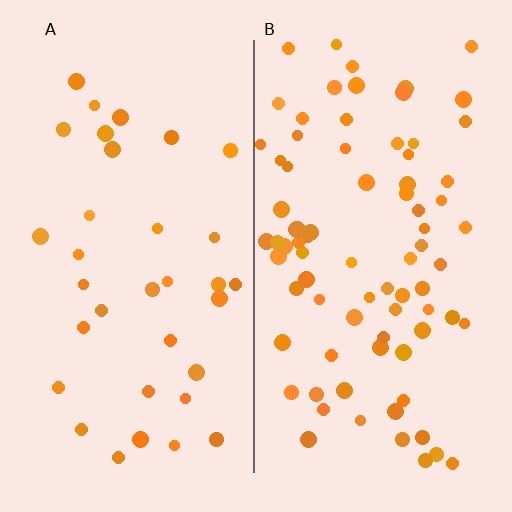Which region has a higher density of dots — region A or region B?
B (the right).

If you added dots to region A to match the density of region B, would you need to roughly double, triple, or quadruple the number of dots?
Approximately double.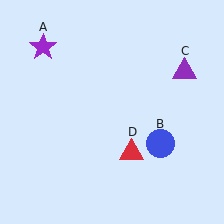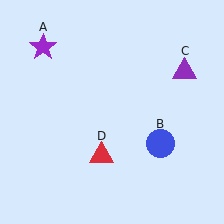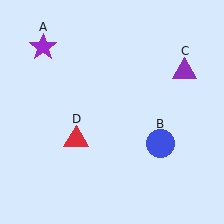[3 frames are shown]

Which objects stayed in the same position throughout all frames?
Purple star (object A) and blue circle (object B) and purple triangle (object C) remained stationary.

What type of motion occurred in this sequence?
The red triangle (object D) rotated clockwise around the center of the scene.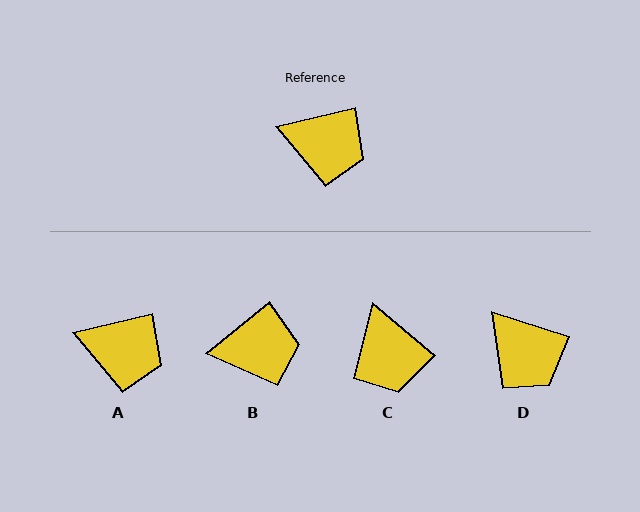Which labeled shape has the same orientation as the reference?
A.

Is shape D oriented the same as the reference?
No, it is off by about 32 degrees.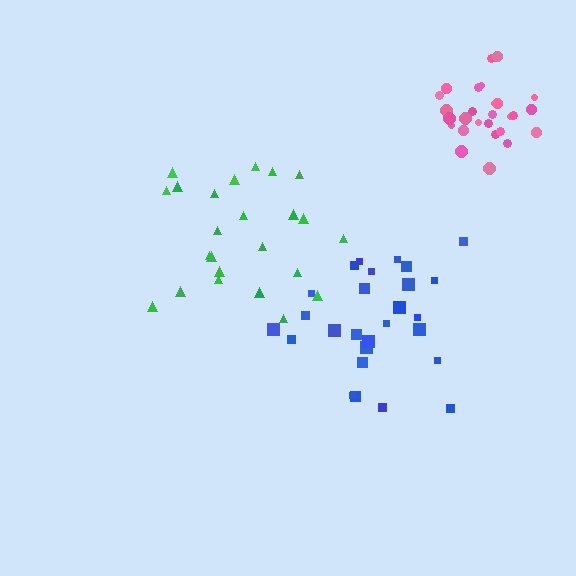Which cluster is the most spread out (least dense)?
Green.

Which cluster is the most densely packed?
Pink.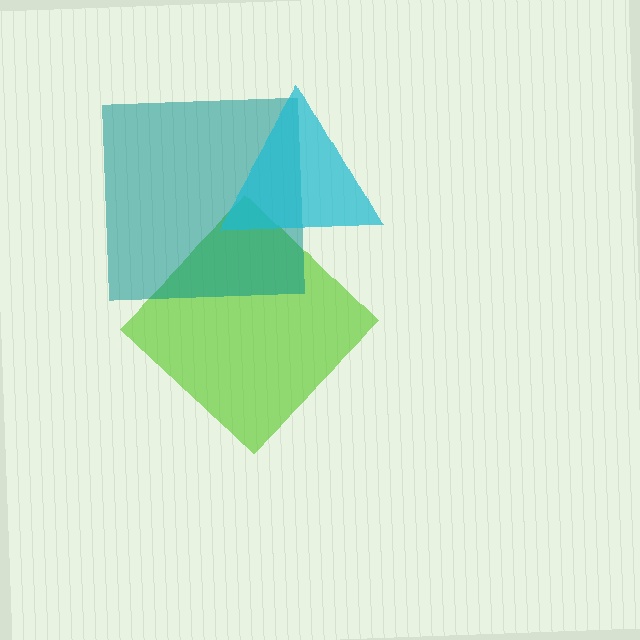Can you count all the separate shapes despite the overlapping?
Yes, there are 3 separate shapes.